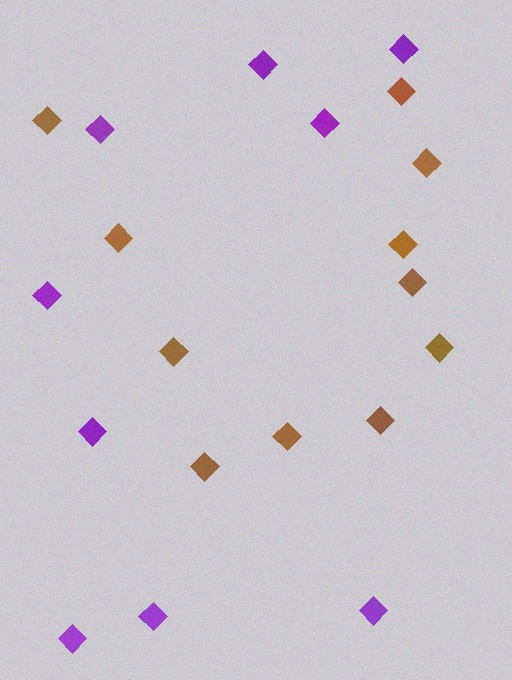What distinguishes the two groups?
There are 2 groups: one group of purple diamonds (9) and one group of brown diamonds (11).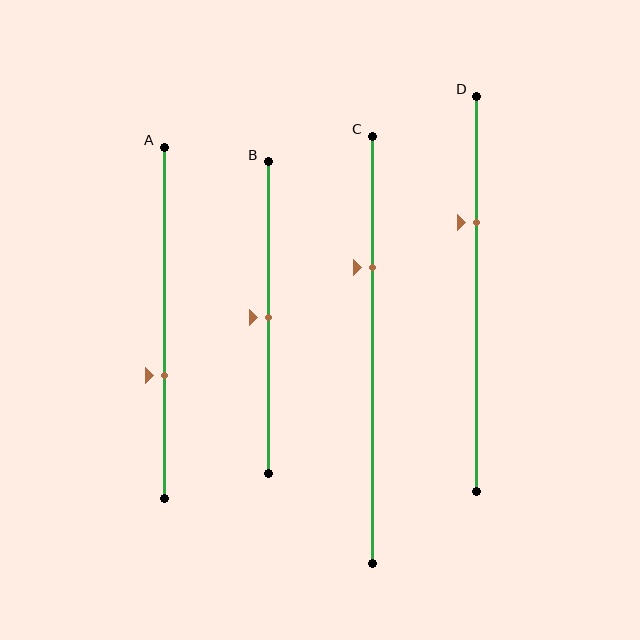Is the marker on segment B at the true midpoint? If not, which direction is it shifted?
Yes, the marker on segment B is at the true midpoint.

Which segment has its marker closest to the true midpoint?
Segment B has its marker closest to the true midpoint.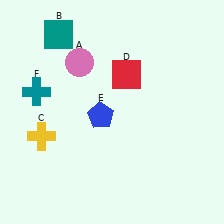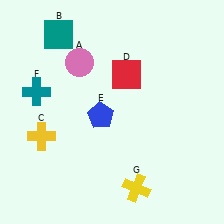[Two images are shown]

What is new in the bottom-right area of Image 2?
A yellow cross (G) was added in the bottom-right area of Image 2.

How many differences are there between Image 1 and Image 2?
There is 1 difference between the two images.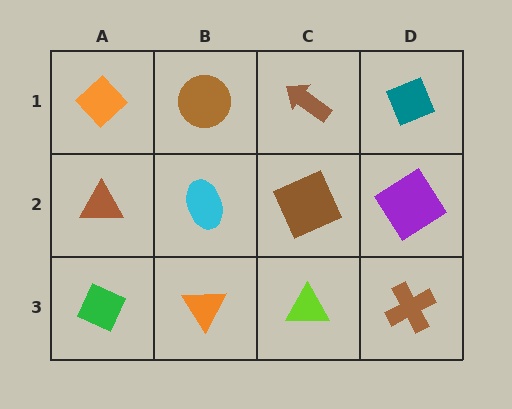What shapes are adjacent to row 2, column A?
An orange diamond (row 1, column A), a green diamond (row 3, column A), a cyan ellipse (row 2, column B).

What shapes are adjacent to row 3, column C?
A brown square (row 2, column C), an orange triangle (row 3, column B), a brown cross (row 3, column D).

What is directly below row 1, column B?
A cyan ellipse.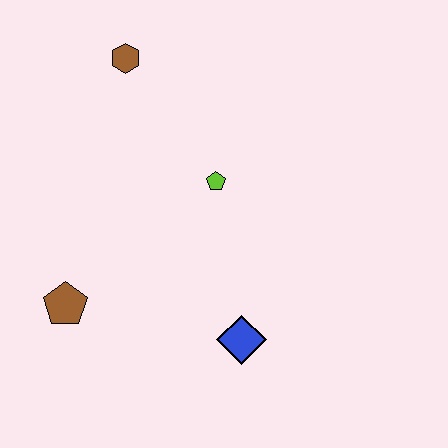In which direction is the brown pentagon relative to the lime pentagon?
The brown pentagon is to the left of the lime pentagon.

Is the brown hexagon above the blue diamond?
Yes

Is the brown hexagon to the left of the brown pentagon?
No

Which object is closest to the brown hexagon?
The lime pentagon is closest to the brown hexagon.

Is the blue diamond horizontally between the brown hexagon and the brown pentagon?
No